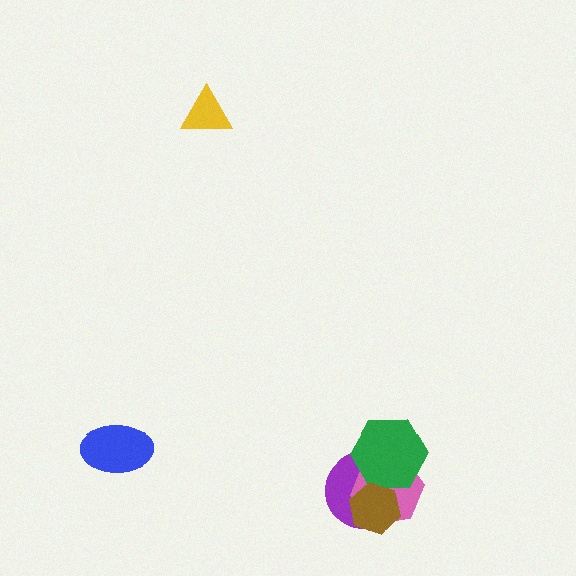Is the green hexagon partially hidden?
Yes, it is partially covered by another shape.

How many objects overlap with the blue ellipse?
0 objects overlap with the blue ellipse.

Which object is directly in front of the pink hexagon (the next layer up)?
The green hexagon is directly in front of the pink hexagon.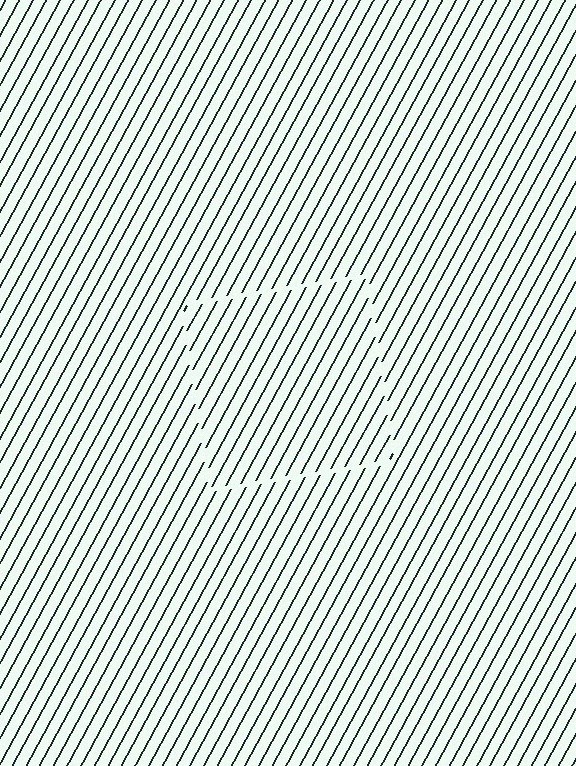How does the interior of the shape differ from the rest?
The interior of the shape contains the same grating, shifted by half a period — the contour is defined by the phase discontinuity where line-ends from the inner and outer gratings abut.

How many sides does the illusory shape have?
4 sides — the line-ends trace a square.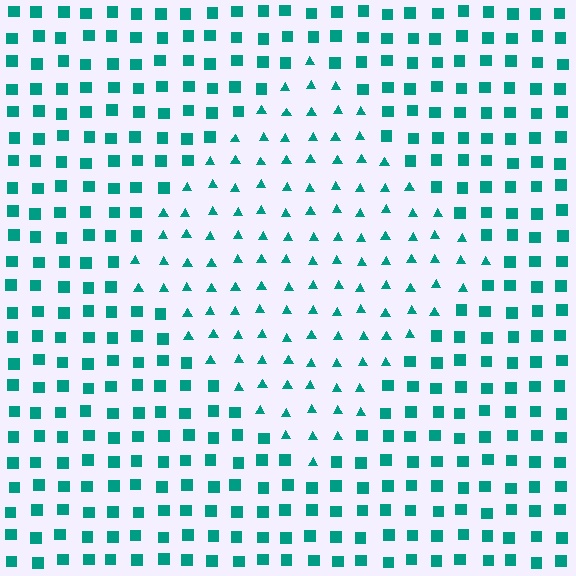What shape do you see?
I see a diamond.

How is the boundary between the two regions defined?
The boundary is defined by a change in element shape: triangles inside vs. squares outside. All elements share the same color and spacing.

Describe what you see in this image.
The image is filled with small teal elements arranged in a uniform grid. A diamond-shaped region contains triangles, while the surrounding area contains squares. The boundary is defined purely by the change in element shape.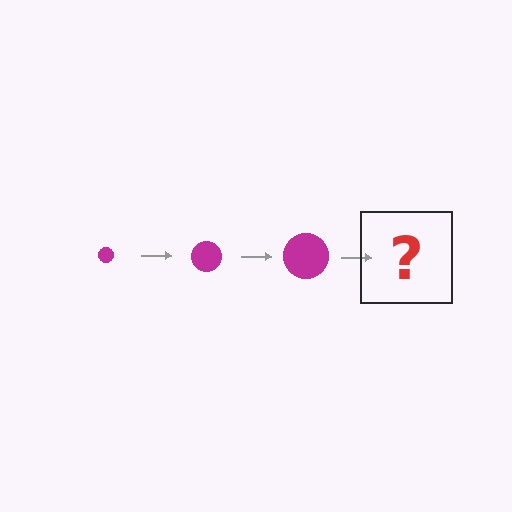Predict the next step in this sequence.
The next step is a magenta circle, larger than the previous one.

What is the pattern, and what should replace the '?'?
The pattern is that the circle gets progressively larger each step. The '?' should be a magenta circle, larger than the previous one.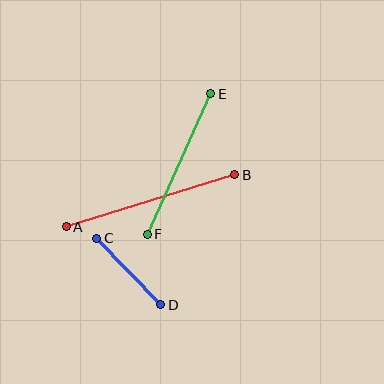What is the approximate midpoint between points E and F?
The midpoint is at approximately (179, 164) pixels.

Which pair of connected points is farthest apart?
Points A and B are farthest apart.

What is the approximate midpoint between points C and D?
The midpoint is at approximately (129, 271) pixels.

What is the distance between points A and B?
The distance is approximately 176 pixels.